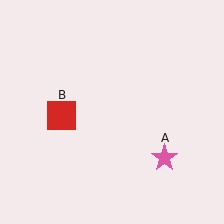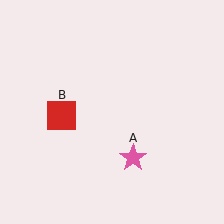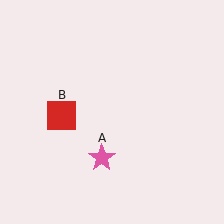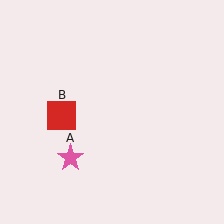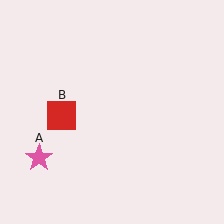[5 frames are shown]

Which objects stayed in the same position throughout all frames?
Red square (object B) remained stationary.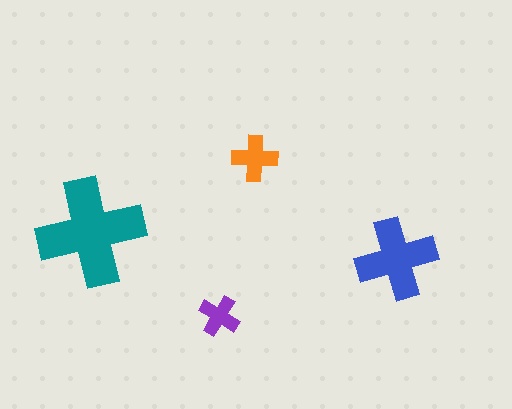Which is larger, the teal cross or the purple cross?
The teal one.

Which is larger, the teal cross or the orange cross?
The teal one.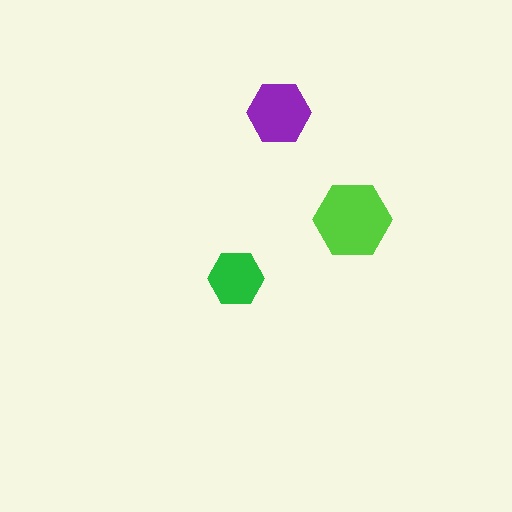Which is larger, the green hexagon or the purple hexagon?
The purple one.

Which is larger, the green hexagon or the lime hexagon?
The lime one.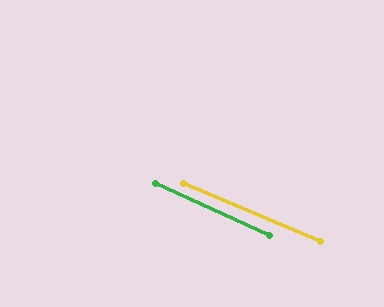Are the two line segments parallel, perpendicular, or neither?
Parallel — their directions differ by only 1.7°.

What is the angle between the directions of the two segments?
Approximately 2 degrees.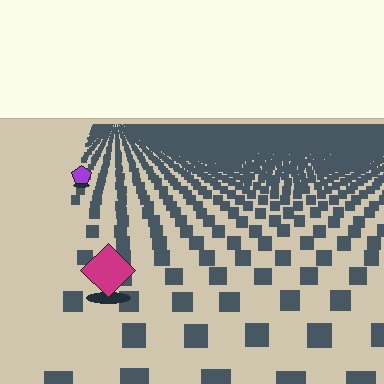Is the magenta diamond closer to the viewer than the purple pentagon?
Yes. The magenta diamond is closer — you can tell from the texture gradient: the ground texture is coarser near it.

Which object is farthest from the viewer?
The purple pentagon is farthest from the viewer. It appears smaller and the ground texture around it is denser.